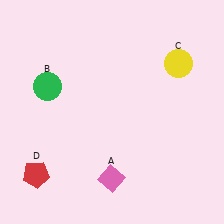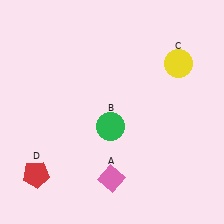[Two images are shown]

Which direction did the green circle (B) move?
The green circle (B) moved right.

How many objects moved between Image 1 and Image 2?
1 object moved between the two images.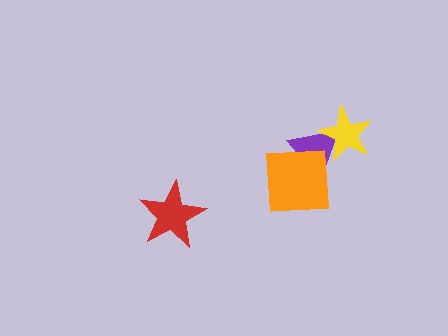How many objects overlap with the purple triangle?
2 objects overlap with the purple triangle.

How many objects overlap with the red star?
0 objects overlap with the red star.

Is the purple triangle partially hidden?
Yes, it is partially covered by another shape.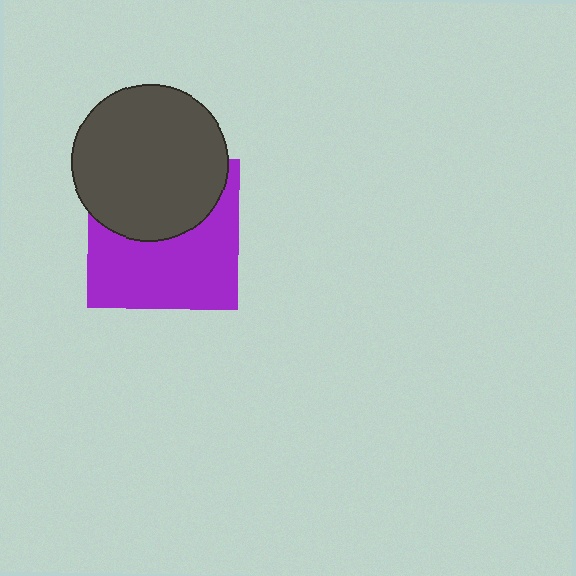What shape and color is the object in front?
The object in front is a dark gray circle.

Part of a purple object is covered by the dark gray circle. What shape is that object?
It is a square.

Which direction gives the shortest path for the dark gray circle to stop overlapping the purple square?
Moving up gives the shortest separation.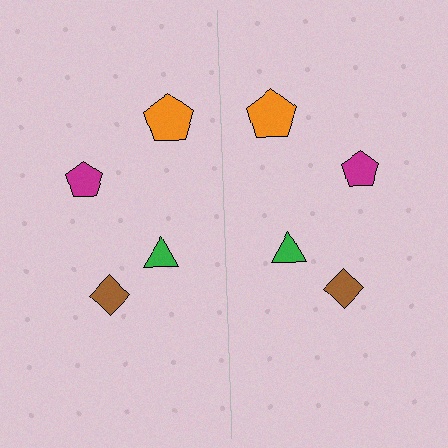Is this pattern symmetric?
Yes, this pattern has bilateral (reflection) symmetry.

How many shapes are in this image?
There are 8 shapes in this image.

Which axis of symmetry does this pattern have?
The pattern has a vertical axis of symmetry running through the center of the image.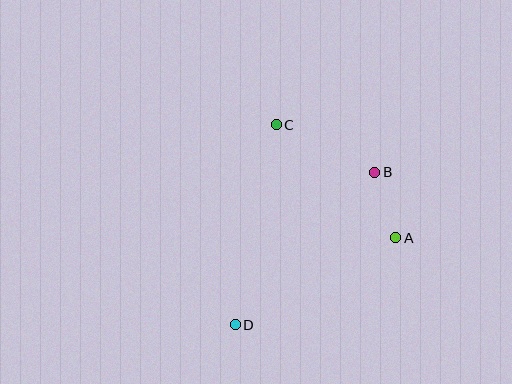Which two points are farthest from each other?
Points B and D are farthest from each other.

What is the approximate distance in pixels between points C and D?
The distance between C and D is approximately 204 pixels.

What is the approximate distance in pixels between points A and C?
The distance between A and C is approximately 164 pixels.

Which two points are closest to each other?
Points A and B are closest to each other.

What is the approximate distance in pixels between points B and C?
The distance between B and C is approximately 109 pixels.